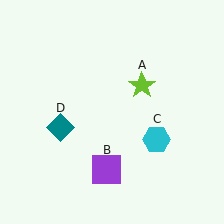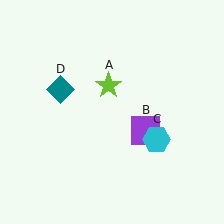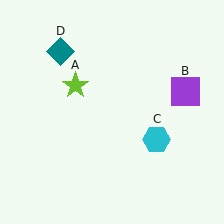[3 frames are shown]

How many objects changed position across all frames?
3 objects changed position: lime star (object A), purple square (object B), teal diamond (object D).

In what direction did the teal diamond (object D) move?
The teal diamond (object D) moved up.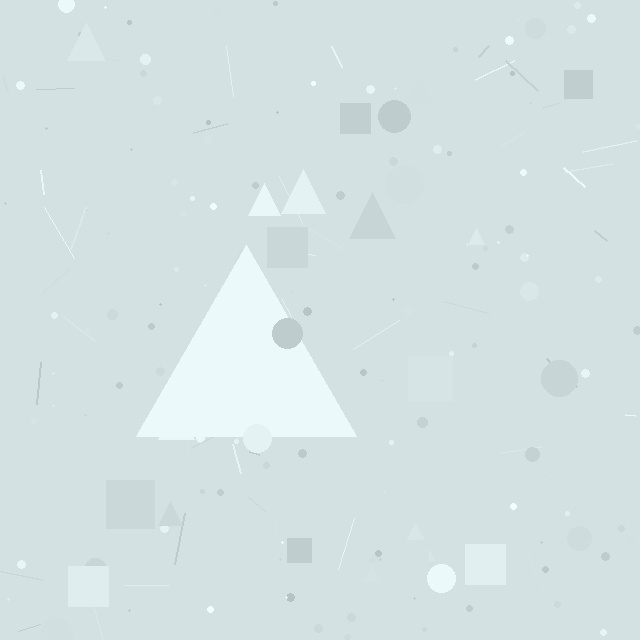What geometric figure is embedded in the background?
A triangle is embedded in the background.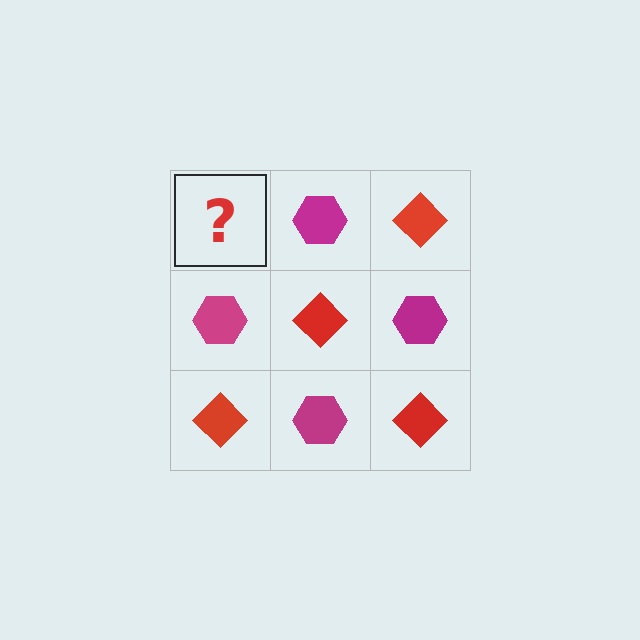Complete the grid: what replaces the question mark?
The question mark should be replaced with a red diamond.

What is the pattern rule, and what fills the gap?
The rule is that it alternates red diamond and magenta hexagon in a checkerboard pattern. The gap should be filled with a red diamond.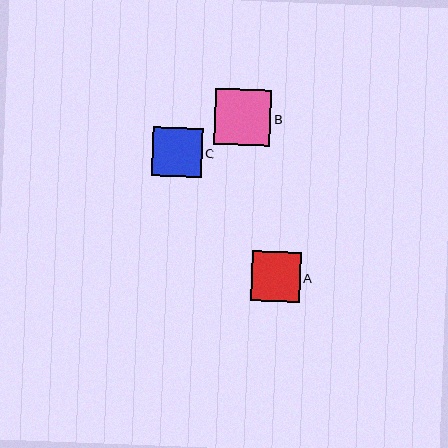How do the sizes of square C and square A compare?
Square C and square A are approximately the same size.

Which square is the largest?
Square B is the largest with a size of approximately 56 pixels.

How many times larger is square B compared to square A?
Square B is approximately 1.1 times the size of square A.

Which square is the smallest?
Square A is the smallest with a size of approximately 49 pixels.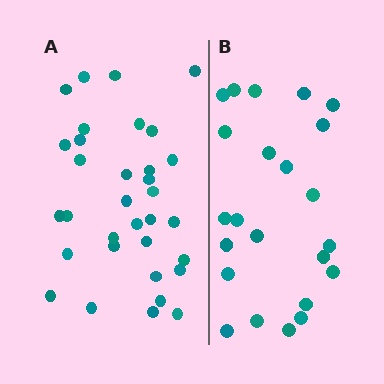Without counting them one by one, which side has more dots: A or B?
Region A (the left region) has more dots.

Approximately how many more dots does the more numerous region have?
Region A has roughly 10 or so more dots than region B.